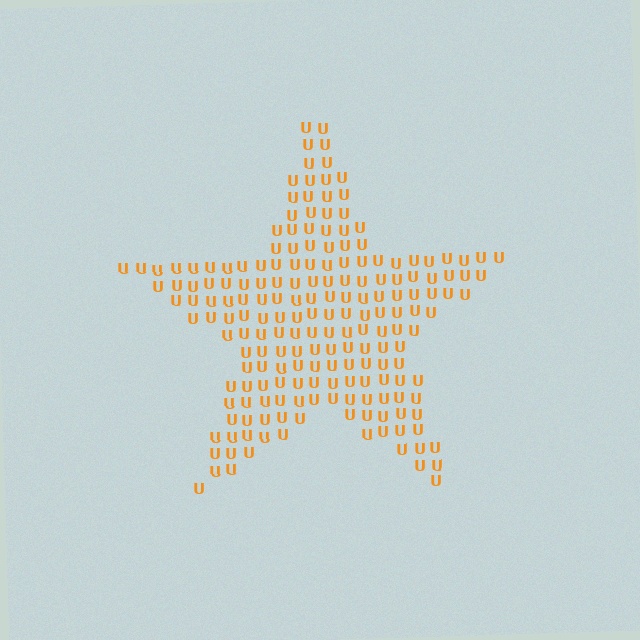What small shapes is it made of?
It is made of small letter U's.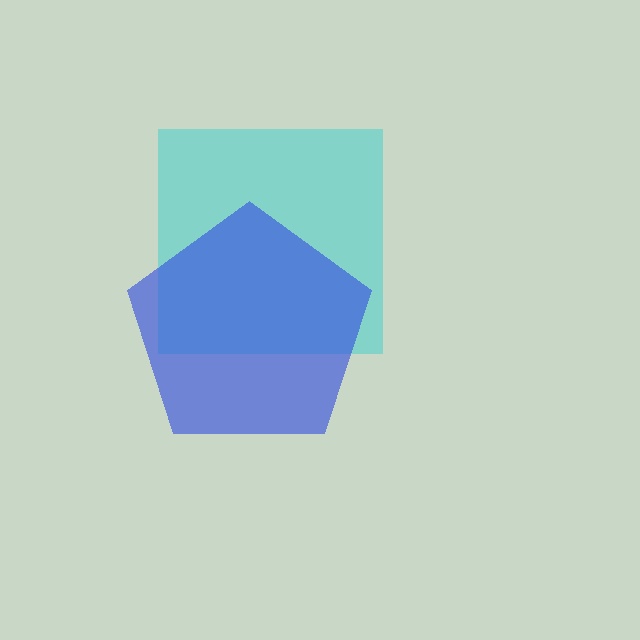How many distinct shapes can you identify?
There are 2 distinct shapes: a cyan square, a blue pentagon.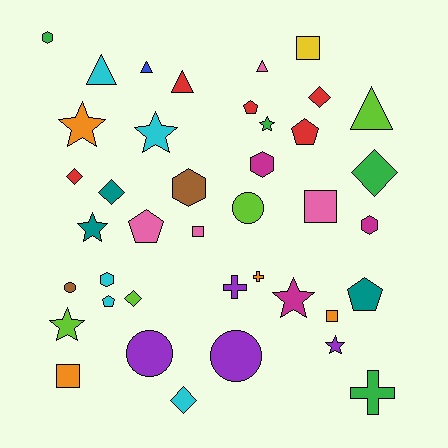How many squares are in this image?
There are 5 squares.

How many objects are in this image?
There are 40 objects.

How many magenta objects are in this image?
There are 3 magenta objects.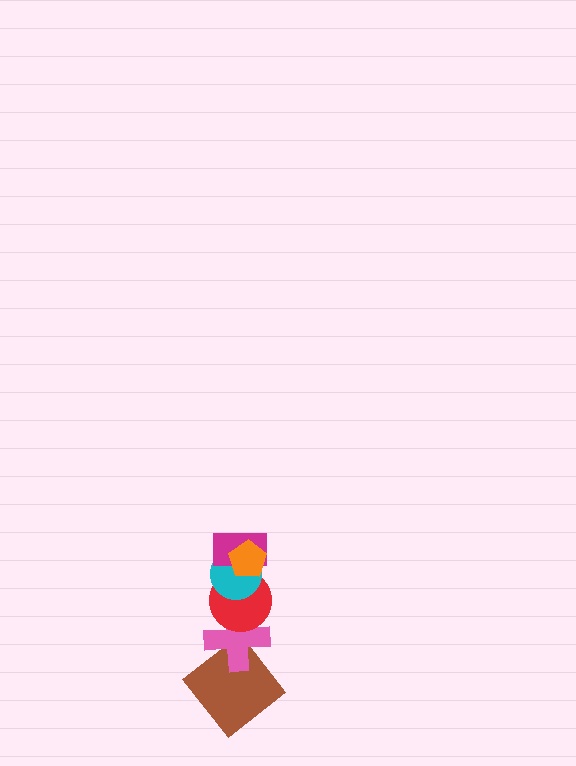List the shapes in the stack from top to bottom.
From top to bottom: the orange pentagon, the magenta rectangle, the cyan circle, the red circle, the pink cross, the brown diamond.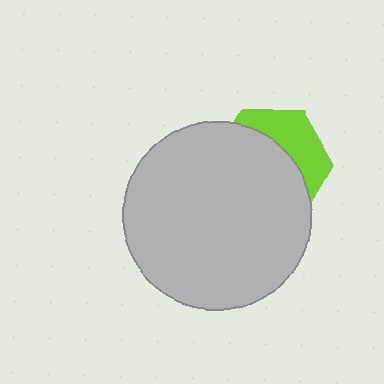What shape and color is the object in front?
The object in front is a light gray circle.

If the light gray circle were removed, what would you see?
You would see the complete lime hexagon.